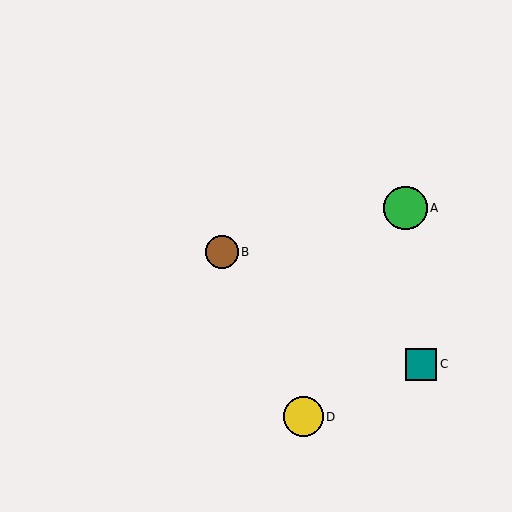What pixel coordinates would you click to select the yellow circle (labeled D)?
Click at (304, 417) to select the yellow circle D.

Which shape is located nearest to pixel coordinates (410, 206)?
The green circle (labeled A) at (406, 208) is nearest to that location.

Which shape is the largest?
The green circle (labeled A) is the largest.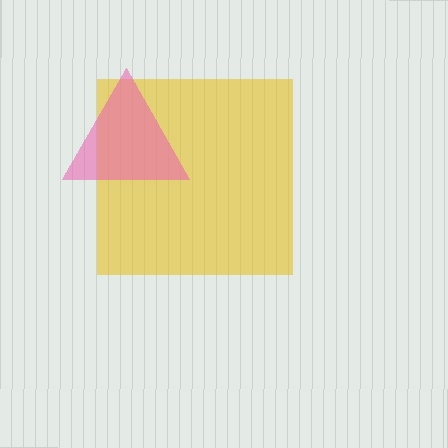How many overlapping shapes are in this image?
There are 2 overlapping shapes in the image.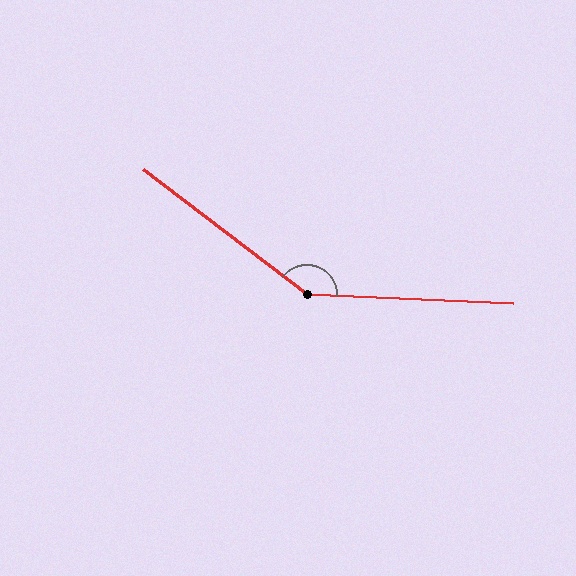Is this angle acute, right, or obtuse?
It is obtuse.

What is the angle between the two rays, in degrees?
Approximately 145 degrees.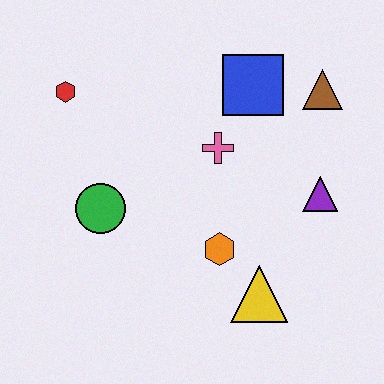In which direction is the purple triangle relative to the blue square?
The purple triangle is below the blue square.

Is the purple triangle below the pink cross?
Yes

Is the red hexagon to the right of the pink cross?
No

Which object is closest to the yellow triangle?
The orange hexagon is closest to the yellow triangle.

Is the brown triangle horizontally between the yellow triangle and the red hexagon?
No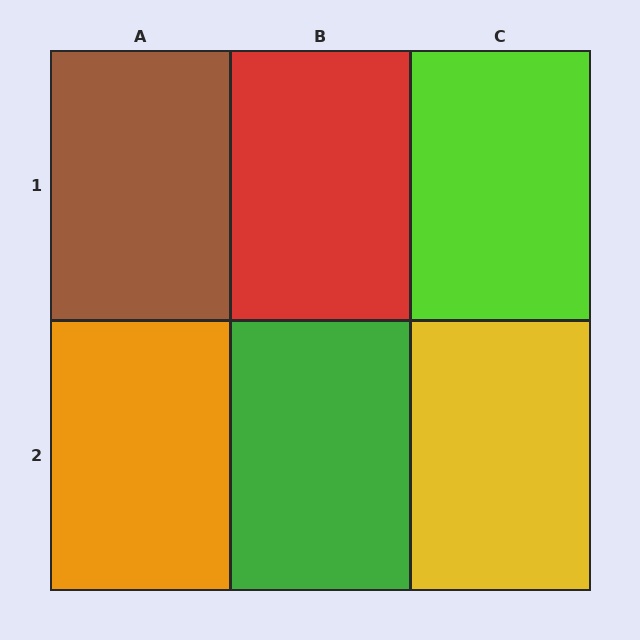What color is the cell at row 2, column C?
Yellow.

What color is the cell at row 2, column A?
Orange.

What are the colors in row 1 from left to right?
Brown, red, lime.